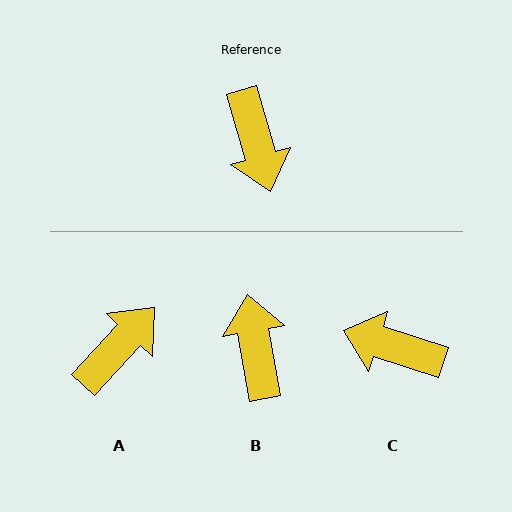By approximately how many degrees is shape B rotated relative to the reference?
Approximately 174 degrees counter-clockwise.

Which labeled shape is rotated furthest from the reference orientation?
B, about 174 degrees away.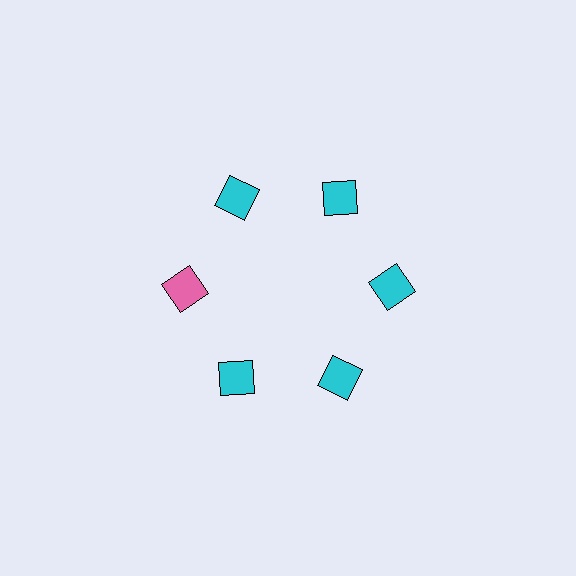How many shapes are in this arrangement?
There are 6 shapes arranged in a ring pattern.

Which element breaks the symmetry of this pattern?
The pink square at roughly the 9 o'clock position breaks the symmetry. All other shapes are cyan squares.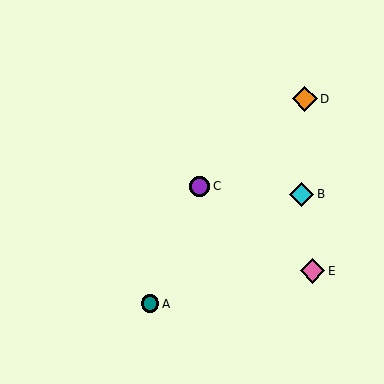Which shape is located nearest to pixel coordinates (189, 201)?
The purple circle (labeled C) at (200, 186) is nearest to that location.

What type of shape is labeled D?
Shape D is an orange diamond.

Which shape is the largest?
The orange diamond (labeled D) is the largest.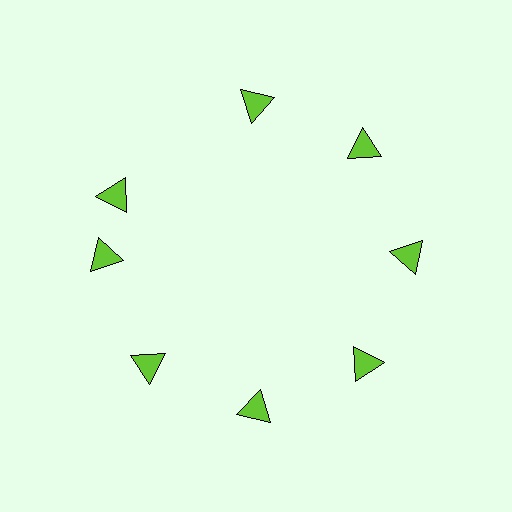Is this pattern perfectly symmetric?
No. The 8 lime triangles are arranged in a ring, but one element near the 10 o'clock position is rotated out of alignment along the ring, breaking the 8-fold rotational symmetry.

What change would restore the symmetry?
The symmetry would be restored by rotating it back into even spacing with its neighbors so that all 8 triangles sit at equal angles and equal distance from the center.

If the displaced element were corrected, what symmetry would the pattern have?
It would have 8-fold rotational symmetry — the pattern would map onto itself every 45 degrees.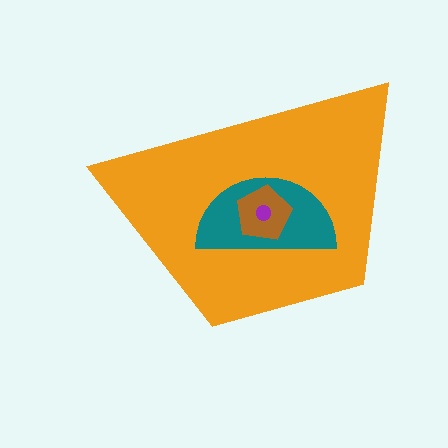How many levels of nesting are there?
4.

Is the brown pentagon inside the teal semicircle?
Yes.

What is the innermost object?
The purple circle.